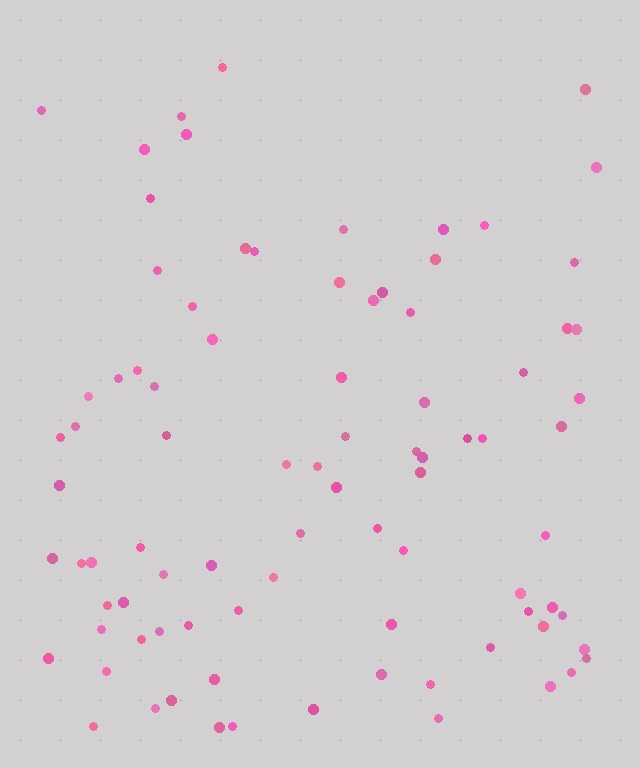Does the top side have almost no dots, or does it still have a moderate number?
Still a moderate number, just noticeably fewer than the bottom.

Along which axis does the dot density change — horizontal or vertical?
Vertical.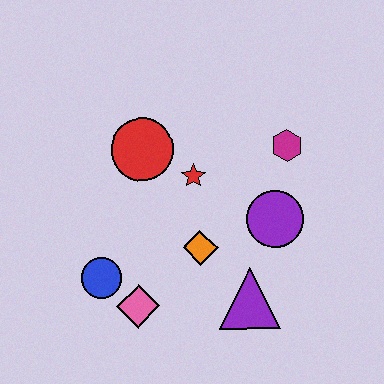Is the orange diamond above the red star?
No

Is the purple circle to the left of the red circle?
No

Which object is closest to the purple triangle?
The orange diamond is closest to the purple triangle.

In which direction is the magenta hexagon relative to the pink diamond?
The magenta hexagon is above the pink diamond.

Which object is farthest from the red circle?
The purple triangle is farthest from the red circle.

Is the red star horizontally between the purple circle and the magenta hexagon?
No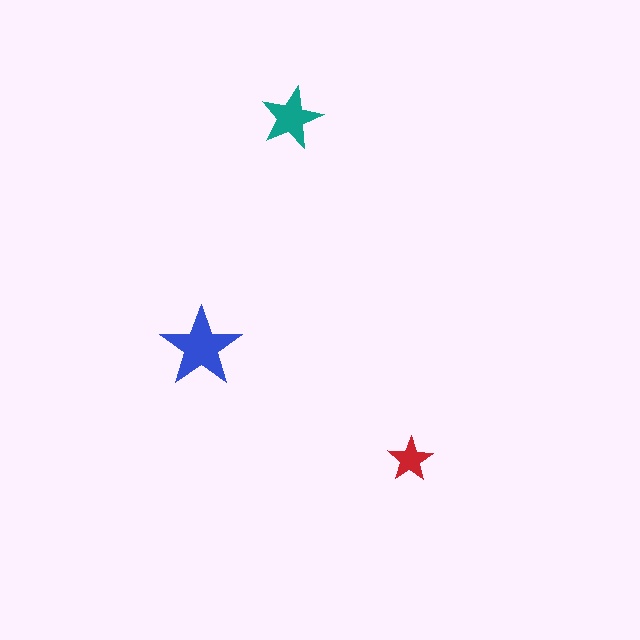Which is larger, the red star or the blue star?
The blue one.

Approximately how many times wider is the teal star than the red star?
About 1.5 times wider.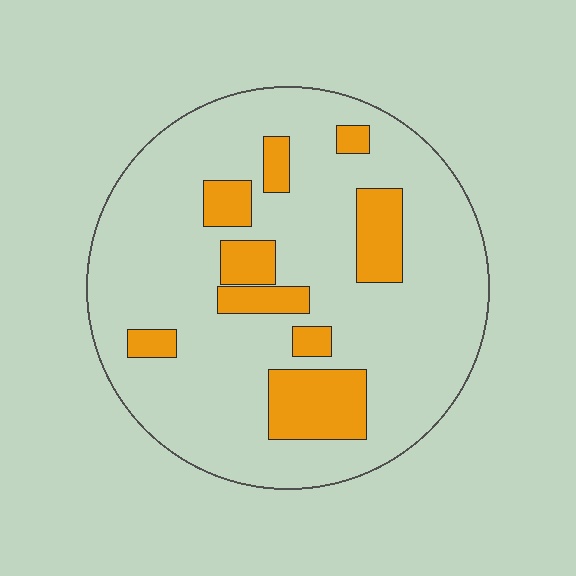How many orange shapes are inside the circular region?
9.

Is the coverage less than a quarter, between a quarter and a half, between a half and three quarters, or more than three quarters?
Less than a quarter.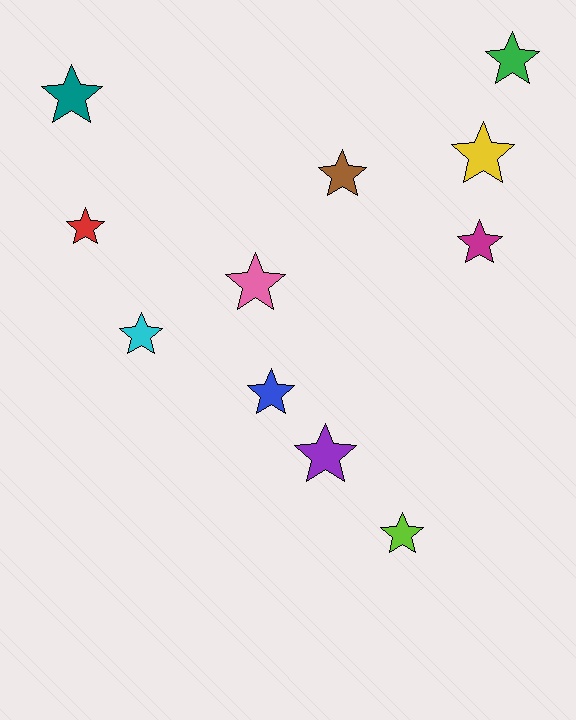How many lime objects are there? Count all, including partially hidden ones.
There is 1 lime object.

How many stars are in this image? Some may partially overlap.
There are 11 stars.